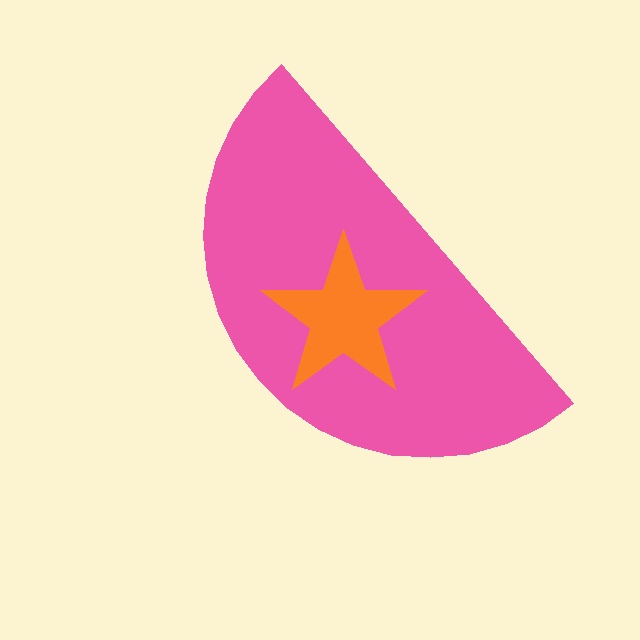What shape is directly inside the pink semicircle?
The orange star.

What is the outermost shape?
The pink semicircle.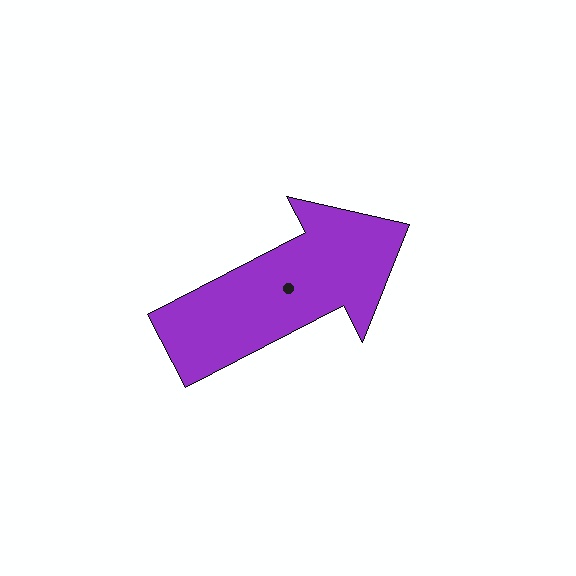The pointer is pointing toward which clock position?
Roughly 2 o'clock.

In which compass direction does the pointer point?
Northeast.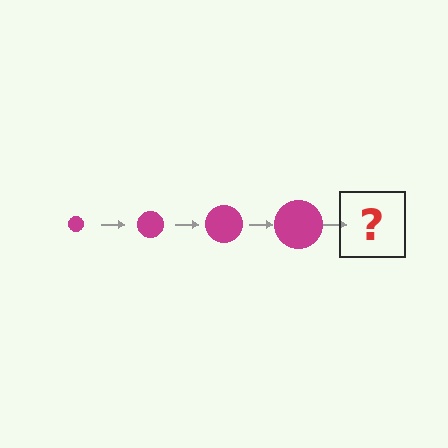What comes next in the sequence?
The next element should be a magenta circle, larger than the previous one.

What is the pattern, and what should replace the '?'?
The pattern is that the circle gets progressively larger each step. The '?' should be a magenta circle, larger than the previous one.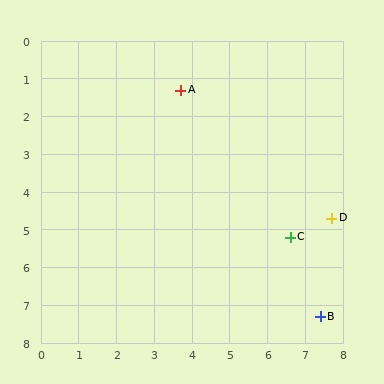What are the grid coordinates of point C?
Point C is at approximately (6.6, 5.2).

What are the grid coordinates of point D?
Point D is at approximately (7.7, 4.7).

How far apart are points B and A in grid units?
Points B and A are about 7.0 grid units apart.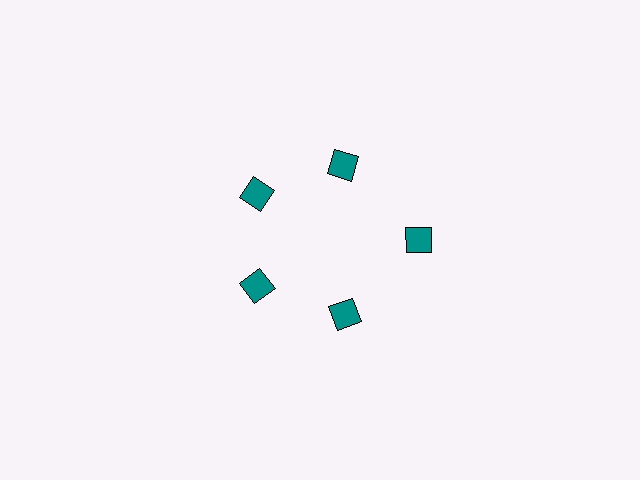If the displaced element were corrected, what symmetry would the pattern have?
It would have 5-fold rotational symmetry — the pattern would map onto itself every 72 degrees.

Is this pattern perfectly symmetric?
No. The 5 teal diamonds are arranged in a ring, but one element near the 3 o'clock position is pushed outward from the center, breaking the 5-fold rotational symmetry.